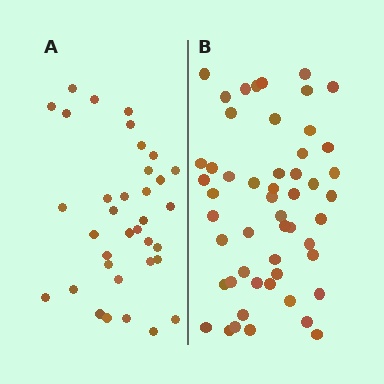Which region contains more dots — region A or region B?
Region B (the right region) has more dots.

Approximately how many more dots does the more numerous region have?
Region B has approximately 15 more dots than region A.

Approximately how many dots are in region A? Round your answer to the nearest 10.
About 40 dots. (The exact count is 35, which rounds to 40.)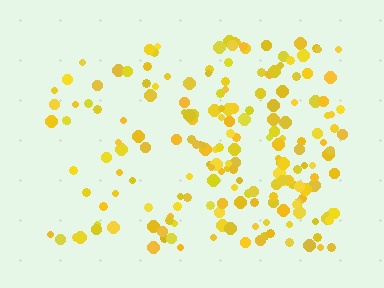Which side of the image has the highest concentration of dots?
The right.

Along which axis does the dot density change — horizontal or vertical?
Horizontal.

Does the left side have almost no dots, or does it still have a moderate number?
Still a moderate number, just noticeably fewer than the right.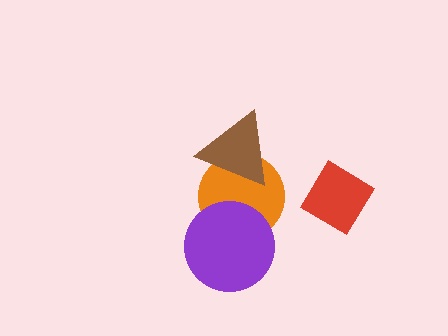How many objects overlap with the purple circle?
1 object overlaps with the purple circle.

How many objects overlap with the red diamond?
0 objects overlap with the red diamond.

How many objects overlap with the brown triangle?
1 object overlaps with the brown triangle.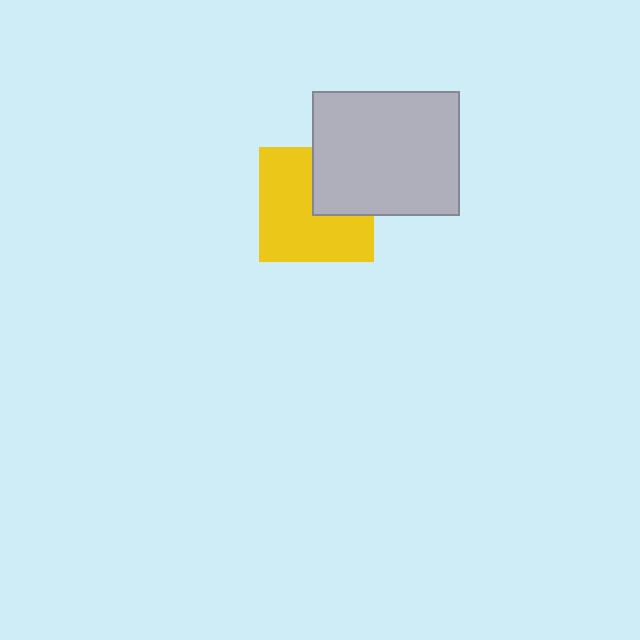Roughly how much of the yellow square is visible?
Most of it is visible (roughly 68%).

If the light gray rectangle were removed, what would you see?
You would see the complete yellow square.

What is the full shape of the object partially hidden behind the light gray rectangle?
The partially hidden object is a yellow square.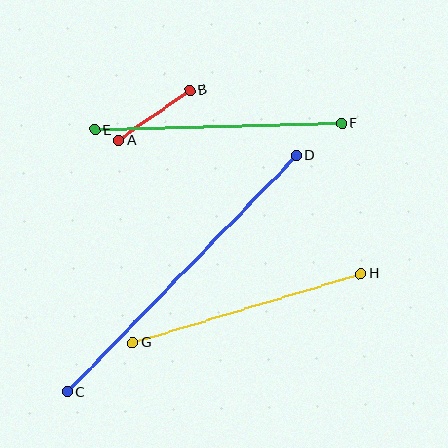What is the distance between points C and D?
The distance is approximately 329 pixels.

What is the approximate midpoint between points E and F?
The midpoint is at approximately (218, 127) pixels.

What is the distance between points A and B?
The distance is approximately 87 pixels.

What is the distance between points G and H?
The distance is approximately 239 pixels.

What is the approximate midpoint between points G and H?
The midpoint is at approximately (247, 308) pixels.